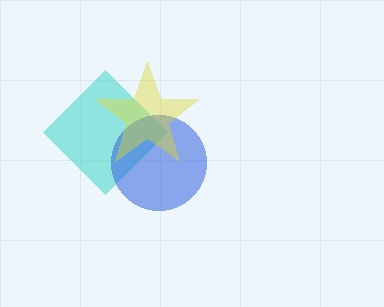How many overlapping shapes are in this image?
There are 3 overlapping shapes in the image.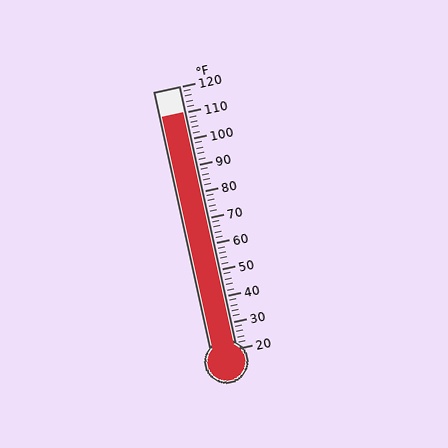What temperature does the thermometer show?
The thermometer shows approximately 110°F.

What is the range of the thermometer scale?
The thermometer scale ranges from 20°F to 120°F.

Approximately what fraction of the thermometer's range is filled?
The thermometer is filled to approximately 90% of its range.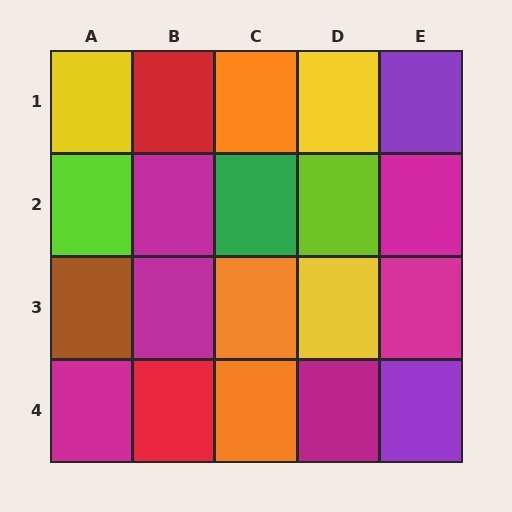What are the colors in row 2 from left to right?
Lime, magenta, green, lime, magenta.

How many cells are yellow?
3 cells are yellow.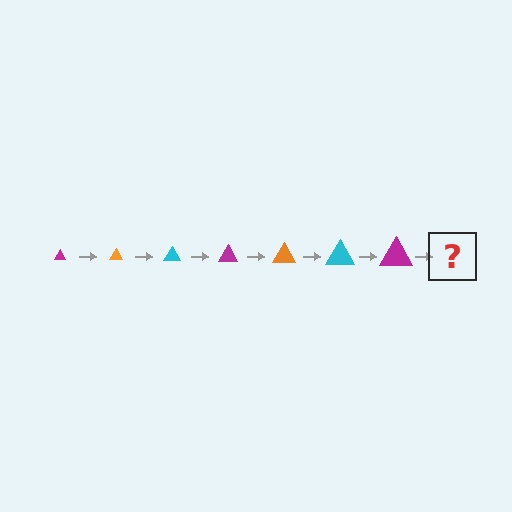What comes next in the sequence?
The next element should be an orange triangle, larger than the previous one.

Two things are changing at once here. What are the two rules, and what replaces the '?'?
The two rules are that the triangle grows larger each step and the color cycles through magenta, orange, and cyan. The '?' should be an orange triangle, larger than the previous one.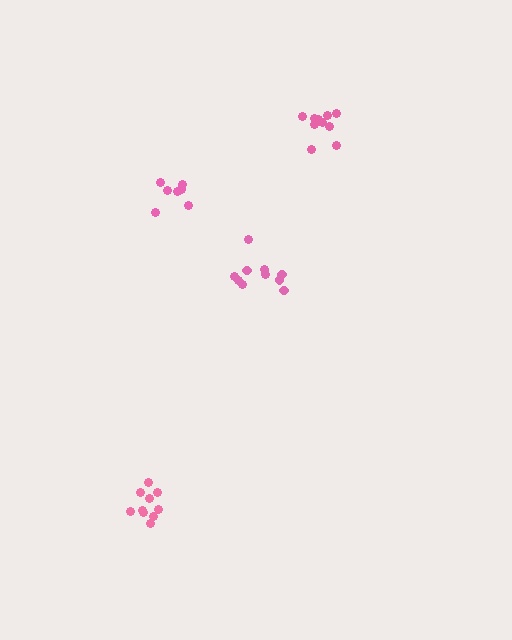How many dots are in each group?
Group 1: 10 dots, Group 2: 10 dots, Group 3: 10 dots, Group 4: 7 dots (37 total).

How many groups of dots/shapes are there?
There are 4 groups.